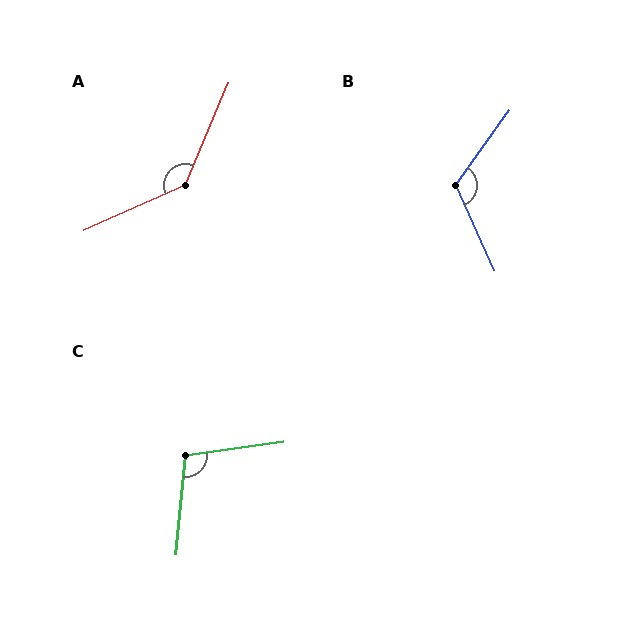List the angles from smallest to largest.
C (103°), B (120°), A (137°).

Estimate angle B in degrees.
Approximately 120 degrees.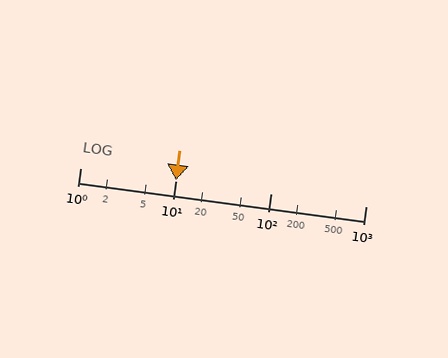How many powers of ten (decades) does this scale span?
The scale spans 3 decades, from 1 to 1000.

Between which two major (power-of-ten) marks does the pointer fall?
The pointer is between 10 and 100.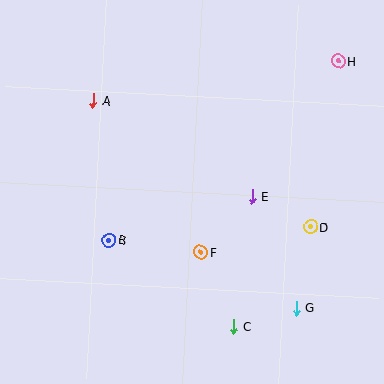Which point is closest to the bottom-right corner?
Point G is closest to the bottom-right corner.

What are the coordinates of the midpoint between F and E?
The midpoint between F and E is at (226, 225).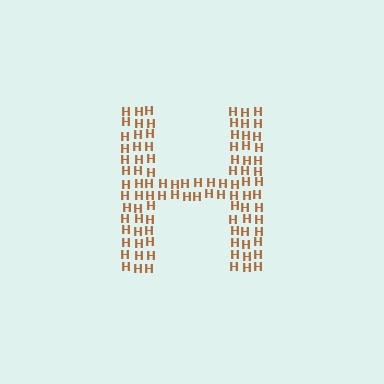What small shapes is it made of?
It is made of small letter H's.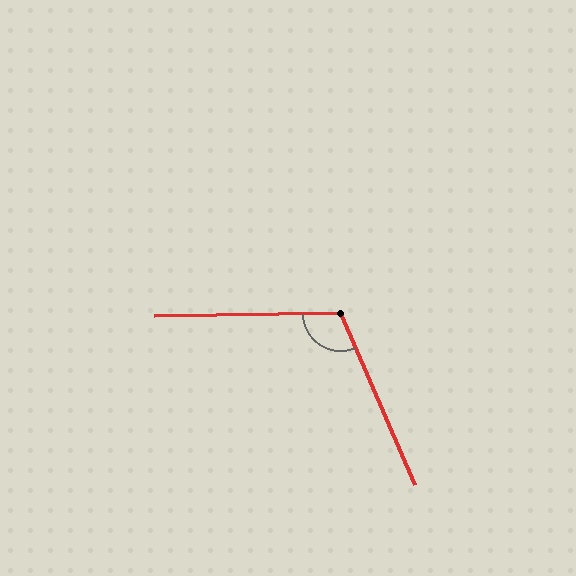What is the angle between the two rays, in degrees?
Approximately 112 degrees.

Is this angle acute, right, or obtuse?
It is obtuse.